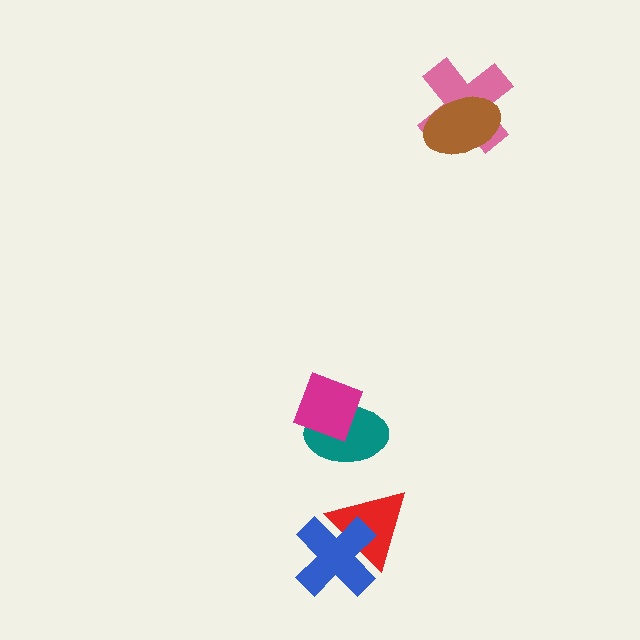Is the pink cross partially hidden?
Yes, it is partially covered by another shape.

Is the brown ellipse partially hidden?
No, no other shape covers it.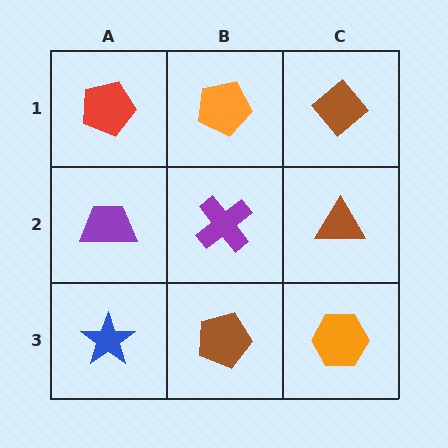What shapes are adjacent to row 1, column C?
A brown triangle (row 2, column C), an orange pentagon (row 1, column B).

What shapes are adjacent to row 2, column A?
A red pentagon (row 1, column A), a blue star (row 3, column A), a purple cross (row 2, column B).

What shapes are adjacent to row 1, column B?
A purple cross (row 2, column B), a red pentagon (row 1, column A), a brown diamond (row 1, column C).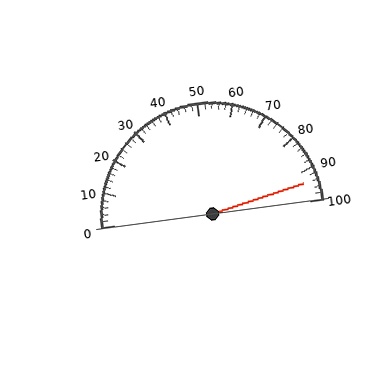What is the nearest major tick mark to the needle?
The nearest major tick mark is 90.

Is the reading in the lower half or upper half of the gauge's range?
The reading is in the upper half of the range (0 to 100).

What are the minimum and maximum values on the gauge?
The gauge ranges from 0 to 100.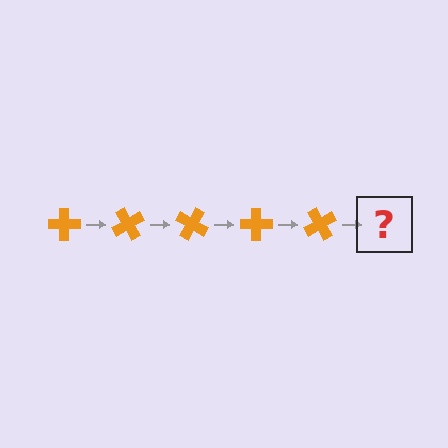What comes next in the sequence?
The next element should be an orange cross rotated 300 degrees.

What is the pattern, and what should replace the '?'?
The pattern is that the cross rotates 60 degrees each step. The '?' should be an orange cross rotated 300 degrees.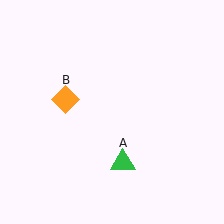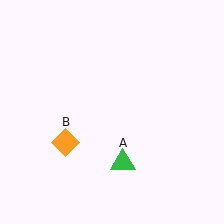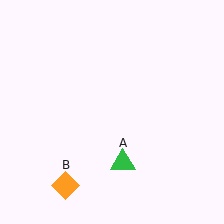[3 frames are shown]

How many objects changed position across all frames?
1 object changed position: orange diamond (object B).